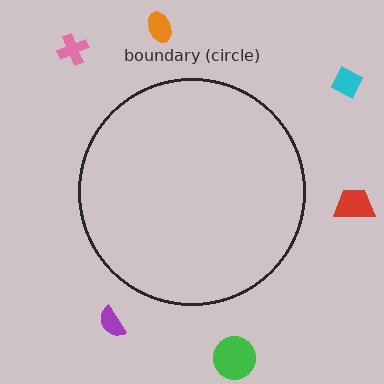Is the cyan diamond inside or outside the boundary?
Outside.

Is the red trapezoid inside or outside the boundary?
Outside.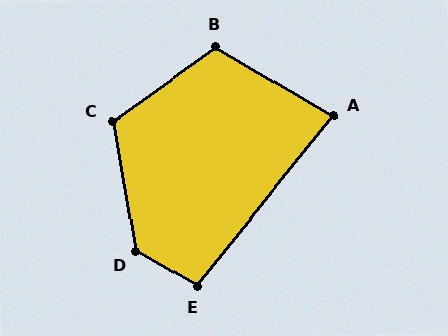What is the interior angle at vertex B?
Approximately 114 degrees (obtuse).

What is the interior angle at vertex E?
Approximately 99 degrees (obtuse).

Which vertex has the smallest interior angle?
A, at approximately 82 degrees.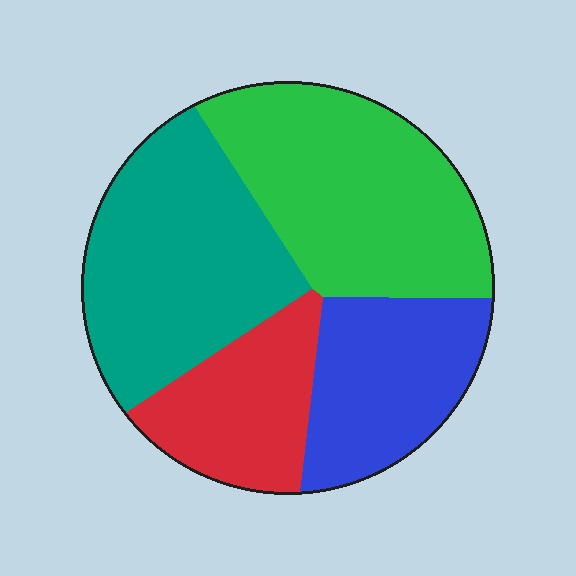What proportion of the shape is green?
Green takes up between a sixth and a third of the shape.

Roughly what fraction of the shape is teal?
Teal covers 31% of the shape.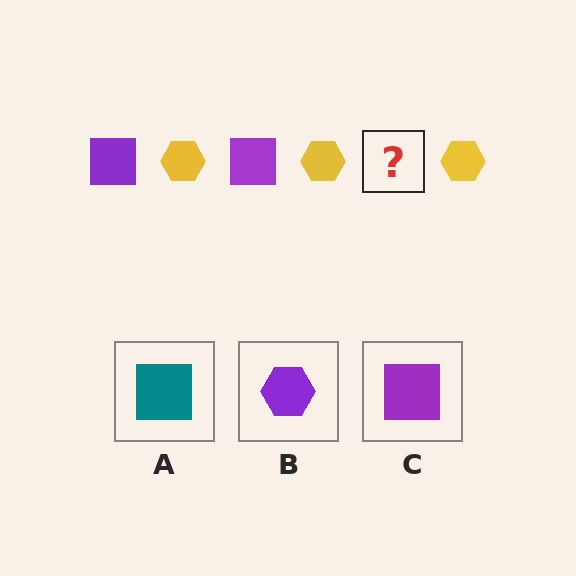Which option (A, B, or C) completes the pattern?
C.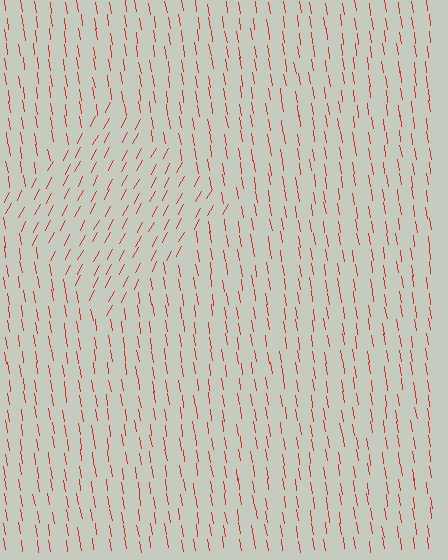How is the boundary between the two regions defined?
The boundary is defined purely by a change in line orientation (approximately 37 degrees difference). All lines are the same color and thickness.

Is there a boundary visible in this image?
Yes, there is a texture boundary formed by a change in line orientation.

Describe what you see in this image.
The image is filled with small red line segments. A diamond region in the image has lines oriented differently from the surrounding lines, creating a visible texture boundary.